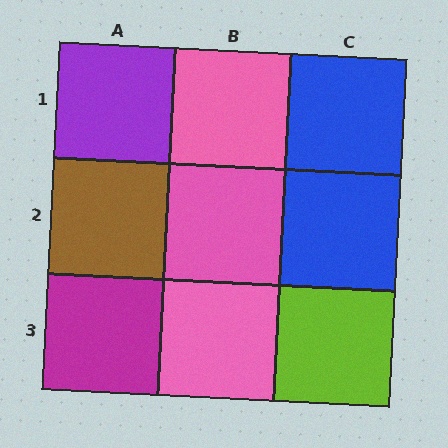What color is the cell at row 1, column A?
Purple.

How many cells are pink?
3 cells are pink.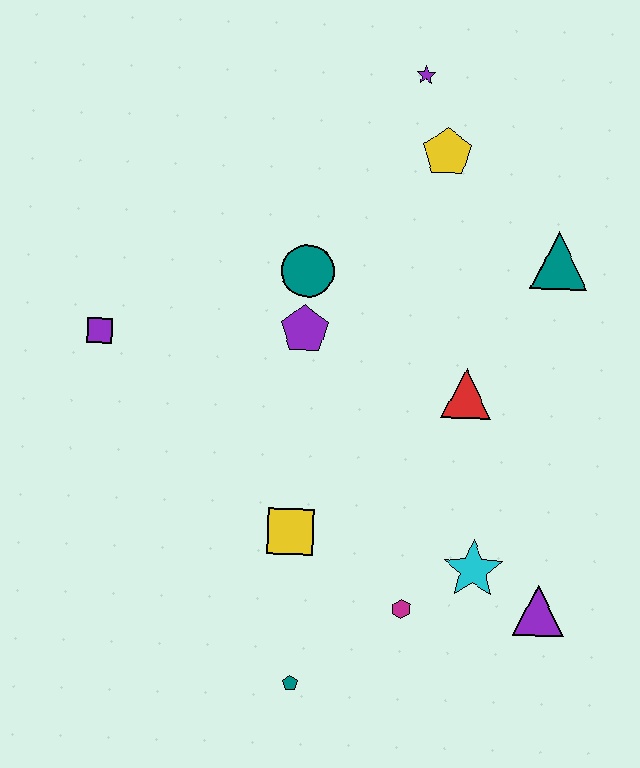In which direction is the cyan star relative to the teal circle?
The cyan star is below the teal circle.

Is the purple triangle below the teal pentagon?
No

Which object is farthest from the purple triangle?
The purple star is farthest from the purple triangle.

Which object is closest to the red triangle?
The teal triangle is closest to the red triangle.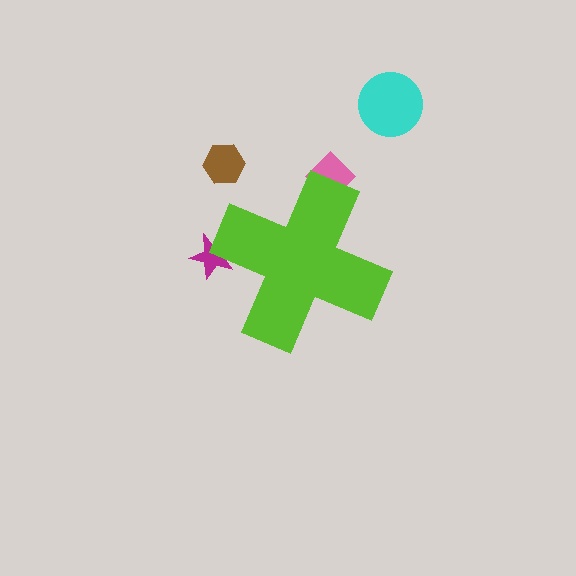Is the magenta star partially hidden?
Yes, the magenta star is partially hidden behind the lime cross.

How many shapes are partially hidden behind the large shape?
2 shapes are partially hidden.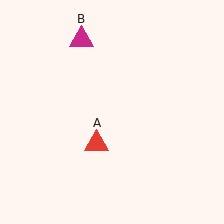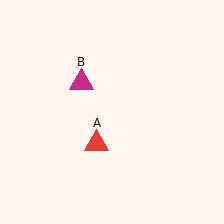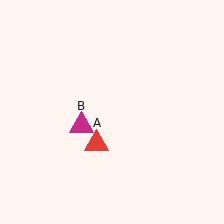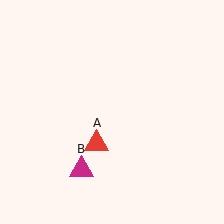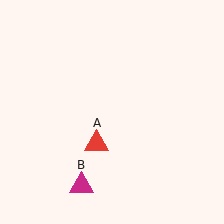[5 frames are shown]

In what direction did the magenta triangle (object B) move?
The magenta triangle (object B) moved down.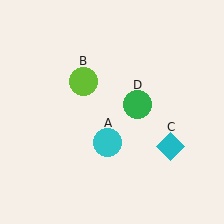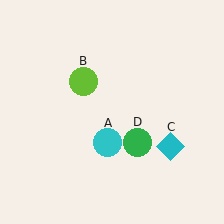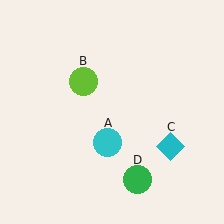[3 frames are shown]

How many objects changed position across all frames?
1 object changed position: green circle (object D).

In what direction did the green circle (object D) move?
The green circle (object D) moved down.